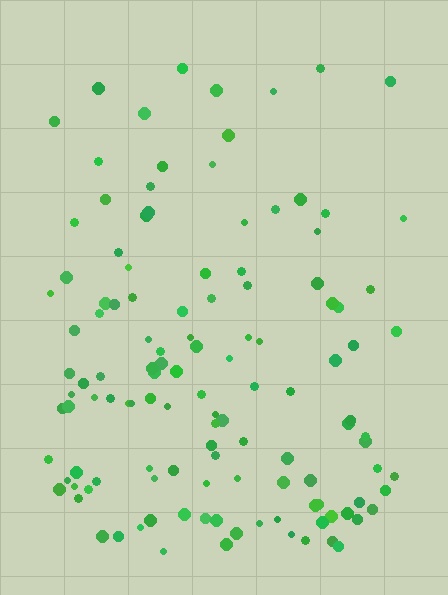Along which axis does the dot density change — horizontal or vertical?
Vertical.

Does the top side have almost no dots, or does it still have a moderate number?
Still a moderate number, just noticeably fewer than the bottom.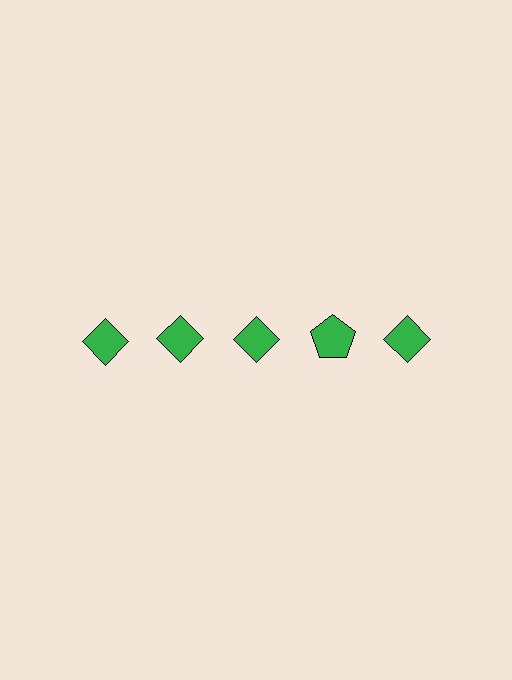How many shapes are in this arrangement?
There are 5 shapes arranged in a grid pattern.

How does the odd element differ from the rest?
It has a different shape: pentagon instead of diamond.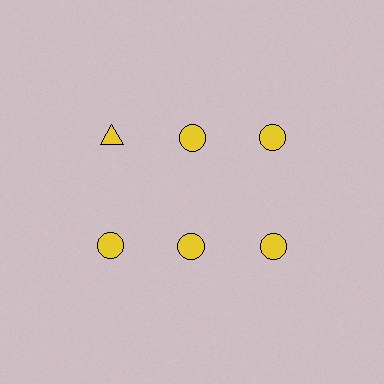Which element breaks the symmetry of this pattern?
The yellow triangle in the top row, leftmost column breaks the symmetry. All other shapes are yellow circles.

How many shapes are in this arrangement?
There are 6 shapes arranged in a grid pattern.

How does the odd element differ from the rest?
It has a different shape: triangle instead of circle.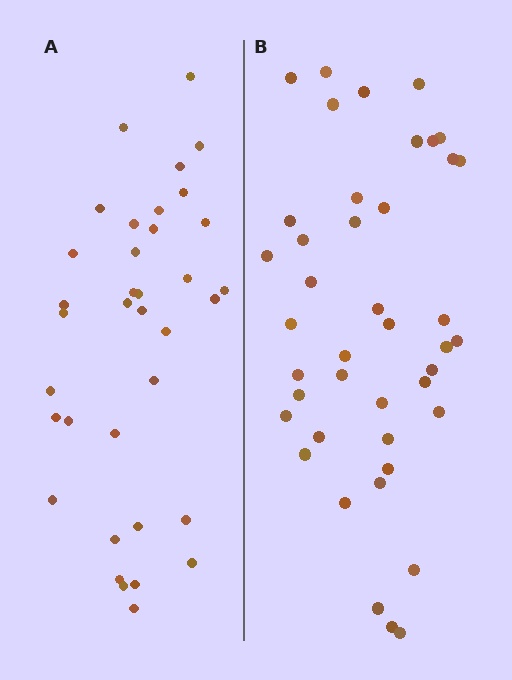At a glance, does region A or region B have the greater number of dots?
Region B (the right region) has more dots.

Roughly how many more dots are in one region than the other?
Region B has about 6 more dots than region A.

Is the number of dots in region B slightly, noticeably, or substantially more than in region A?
Region B has only slightly more — the two regions are fairly close. The ratio is roughly 1.2 to 1.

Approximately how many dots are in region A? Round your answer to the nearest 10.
About 40 dots. (The exact count is 36, which rounds to 40.)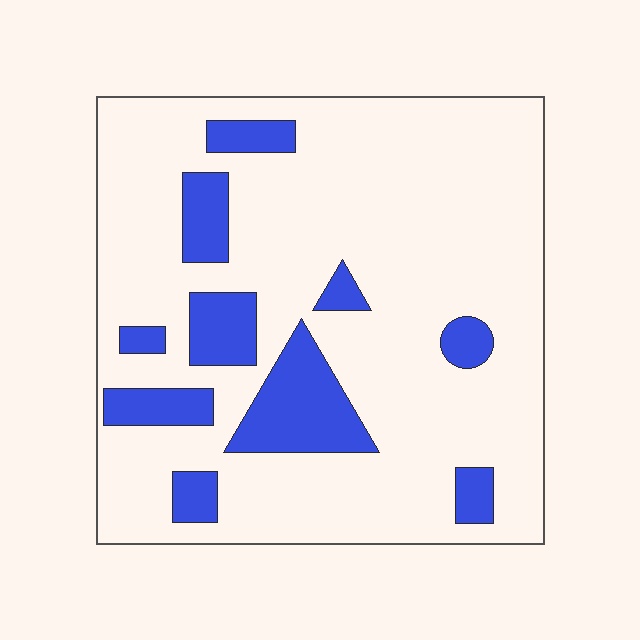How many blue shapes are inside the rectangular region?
10.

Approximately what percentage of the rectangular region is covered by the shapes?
Approximately 20%.